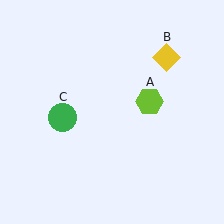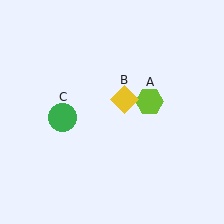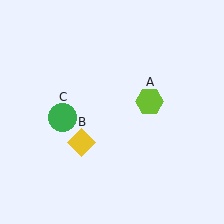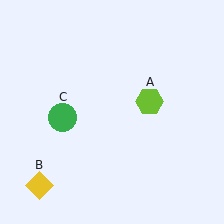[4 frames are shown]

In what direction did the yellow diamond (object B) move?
The yellow diamond (object B) moved down and to the left.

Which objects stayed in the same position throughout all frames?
Lime hexagon (object A) and green circle (object C) remained stationary.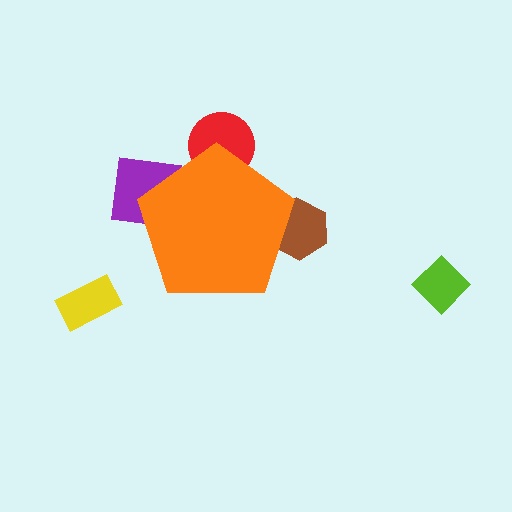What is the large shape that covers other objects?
An orange pentagon.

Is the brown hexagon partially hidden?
Yes, the brown hexagon is partially hidden behind the orange pentagon.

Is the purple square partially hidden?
Yes, the purple square is partially hidden behind the orange pentagon.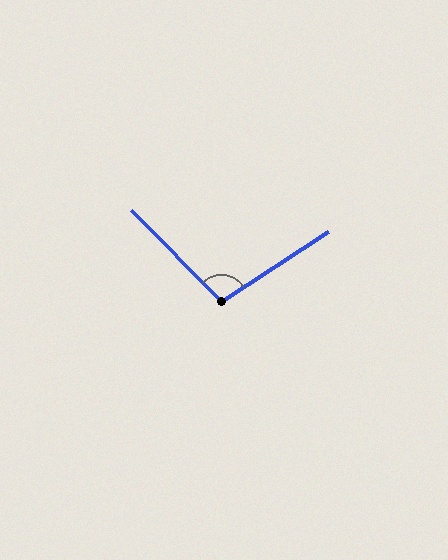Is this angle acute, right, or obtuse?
It is obtuse.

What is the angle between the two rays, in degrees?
Approximately 102 degrees.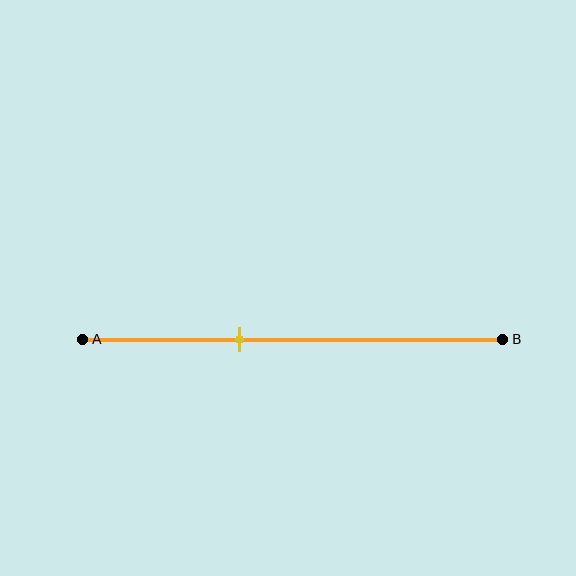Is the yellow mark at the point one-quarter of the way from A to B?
No, the mark is at about 35% from A, not at the 25% one-quarter point.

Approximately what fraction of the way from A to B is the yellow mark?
The yellow mark is approximately 35% of the way from A to B.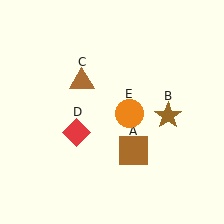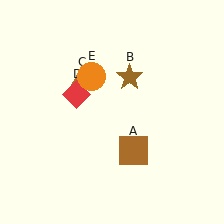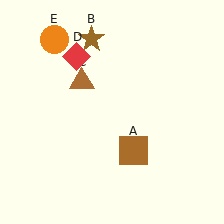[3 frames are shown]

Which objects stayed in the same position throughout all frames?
Brown square (object A) and brown triangle (object C) remained stationary.